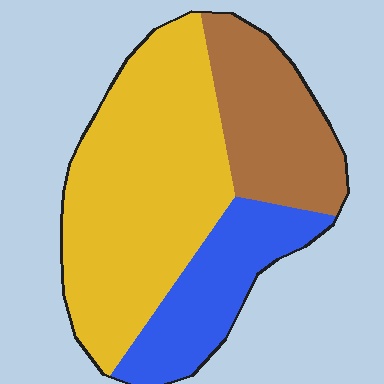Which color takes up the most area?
Yellow, at roughly 55%.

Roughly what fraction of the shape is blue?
Blue covers 22% of the shape.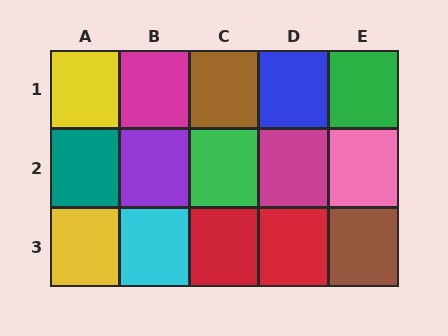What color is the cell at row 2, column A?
Teal.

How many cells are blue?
1 cell is blue.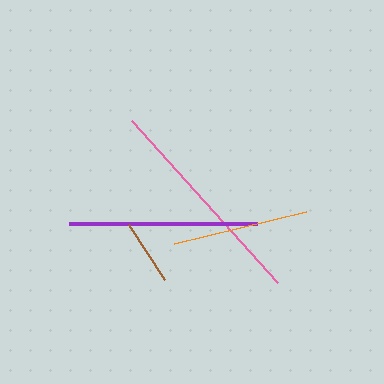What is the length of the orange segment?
The orange segment is approximately 136 pixels long.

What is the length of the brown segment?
The brown segment is approximately 65 pixels long.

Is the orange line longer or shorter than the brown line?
The orange line is longer than the brown line.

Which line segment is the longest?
The pink line is the longest at approximately 219 pixels.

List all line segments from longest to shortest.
From longest to shortest: pink, purple, orange, brown.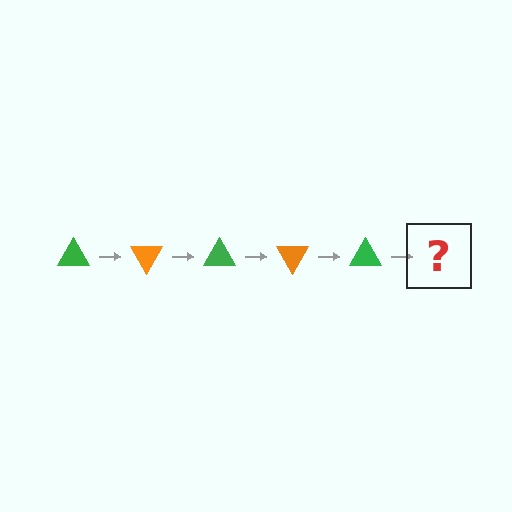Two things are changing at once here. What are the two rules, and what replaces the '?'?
The two rules are that it rotates 60 degrees each step and the color cycles through green and orange. The '?' should be an orange triangle, rotated 300 degrees from the start.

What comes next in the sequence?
The next element should be an orange triangle, rotated 300 degrees from the start.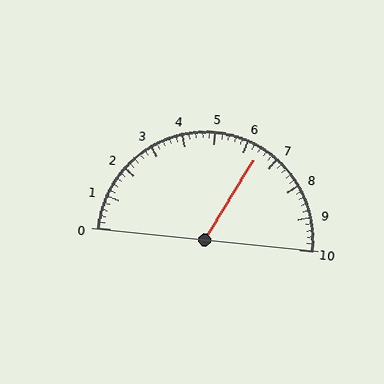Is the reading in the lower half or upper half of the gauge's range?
The reading is in the upper half of the range (0 to 10).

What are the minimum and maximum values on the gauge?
The gauge ranges from 0 to 10.